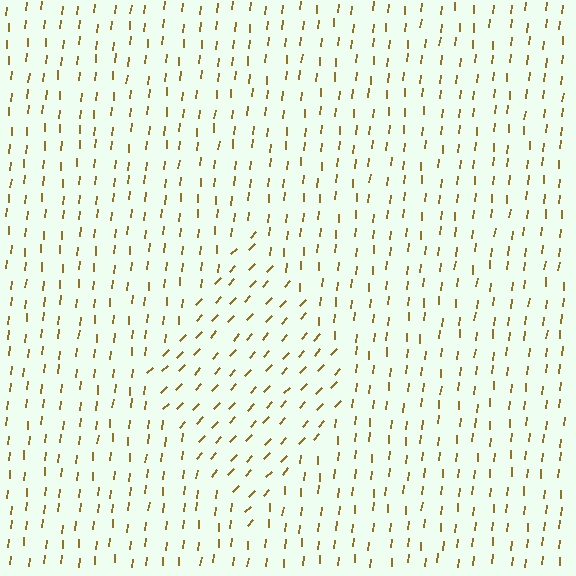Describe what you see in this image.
The image is filled with small brown line segments. A diamond region in the image has lines oriented differently from the surrounding lines, creating a visible texture boundary.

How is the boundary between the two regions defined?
The boundary is defined purely by a change in line orientation (approximately 37 degrees difference). All lines are the same color and thickness.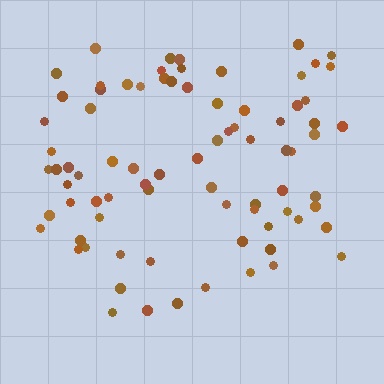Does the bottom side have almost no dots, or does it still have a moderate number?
Still a moderate number, just noticeably fewer than the top.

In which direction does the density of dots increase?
From bottom to top, with the top side densest.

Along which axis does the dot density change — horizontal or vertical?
Vertical.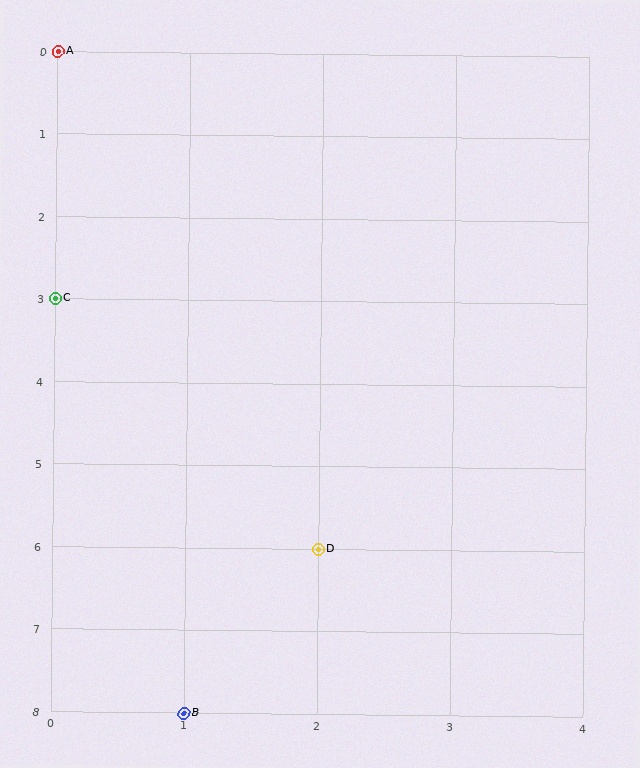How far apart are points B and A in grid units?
Points B and A are 1 column and 8 rows apart (about 8.1 grid units diagonally).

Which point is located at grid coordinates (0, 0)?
Point A is at (0, 0).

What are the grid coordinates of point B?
Point B is at grid coordinates (1, 8).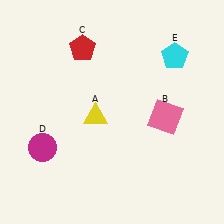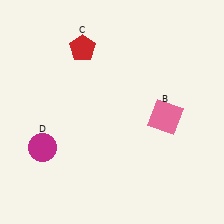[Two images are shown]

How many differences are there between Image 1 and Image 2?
There are 2 differences between the two images.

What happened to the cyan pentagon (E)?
The cyan pentagon (E) was removed in Image 2. It was in the top-right area of Image 1.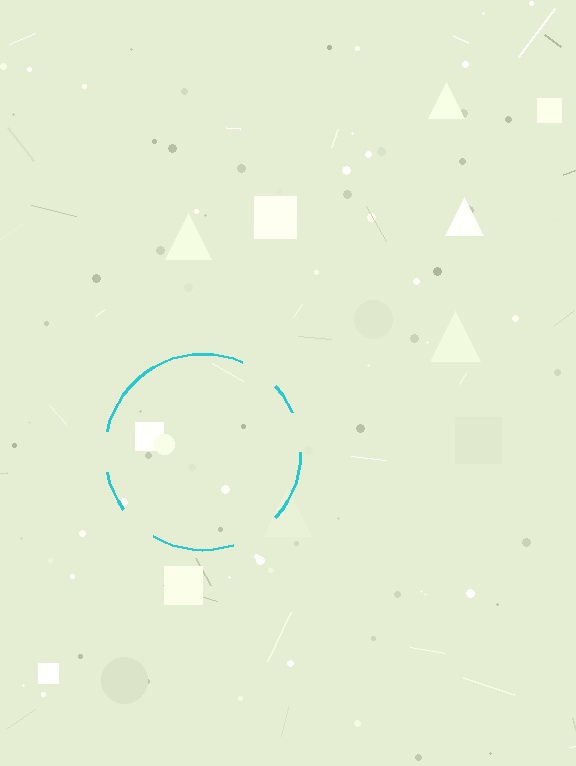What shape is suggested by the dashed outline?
The dashed outline suggests a circle.